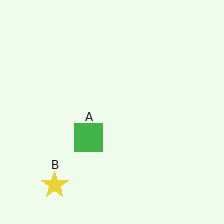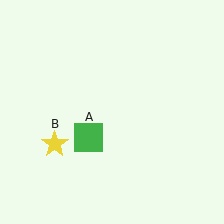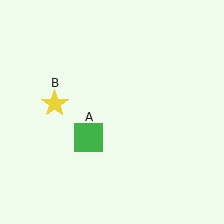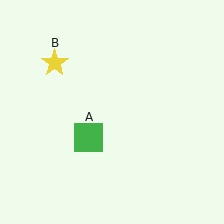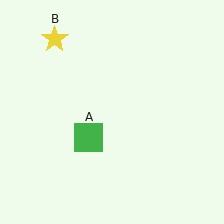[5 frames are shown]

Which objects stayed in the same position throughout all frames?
Green square (object A) remained stationary.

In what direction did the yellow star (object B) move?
The yellow star (object B) moved up.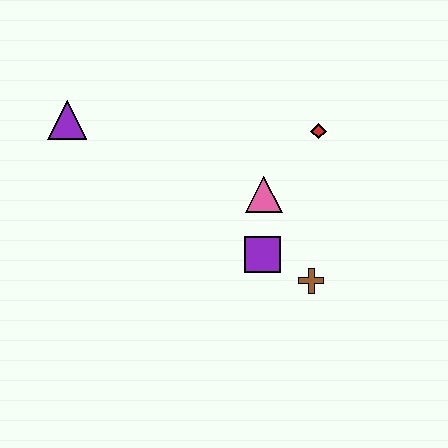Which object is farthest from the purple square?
The purple triangle is farthest from the purple square.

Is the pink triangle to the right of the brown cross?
No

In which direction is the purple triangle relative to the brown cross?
The purple triangle is to the left of the brown cross.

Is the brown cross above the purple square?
No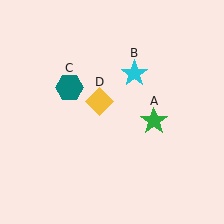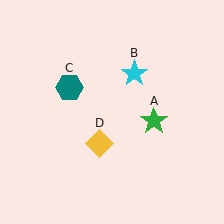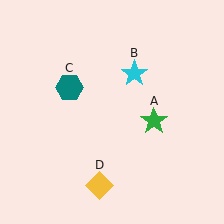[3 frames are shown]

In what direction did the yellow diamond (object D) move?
The yellow diamond (object D) moved down.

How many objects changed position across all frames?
1 object changed position: yellow diamond (object D).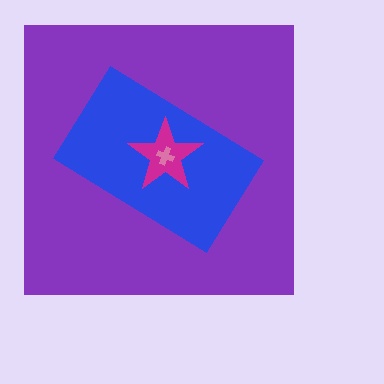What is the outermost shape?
The purple square.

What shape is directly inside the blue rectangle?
The magenta star.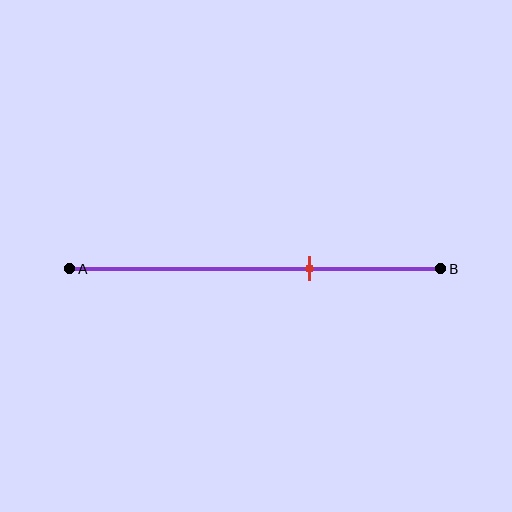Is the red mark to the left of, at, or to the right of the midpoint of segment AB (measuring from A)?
The red mark is to the right of the midpoint of segment AB.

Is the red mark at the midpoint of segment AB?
No, the mark is at about 65% from A, not at the 50% midpoint.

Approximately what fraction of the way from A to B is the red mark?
The red mark is approximately 65% of the way from A to B.